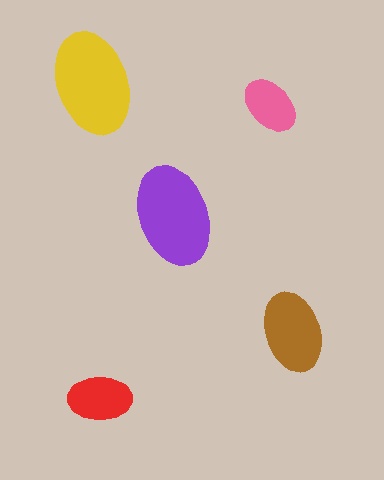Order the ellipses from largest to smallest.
the yellow one, the purple one, the brown one, the red one, the pink one.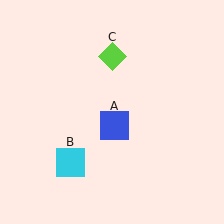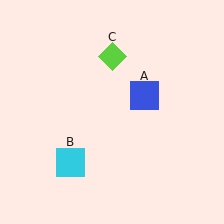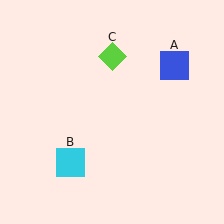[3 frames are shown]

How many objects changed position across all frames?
1 object changed position: blue square (object A).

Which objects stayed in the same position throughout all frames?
Cyan square (object B) and lime diamond (object C) remained stationary.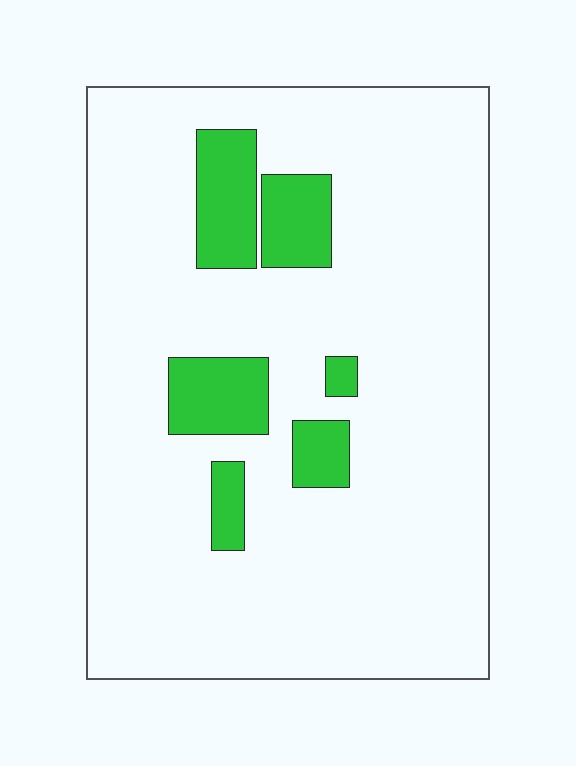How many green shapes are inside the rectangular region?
6.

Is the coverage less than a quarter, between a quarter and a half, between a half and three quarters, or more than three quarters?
Less than a quarter.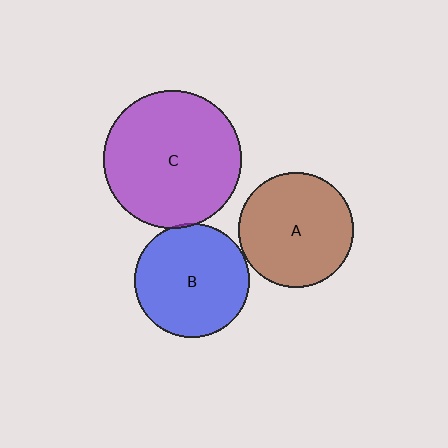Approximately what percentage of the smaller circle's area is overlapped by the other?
Approximately 5%.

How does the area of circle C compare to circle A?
Approximately 1.4 times.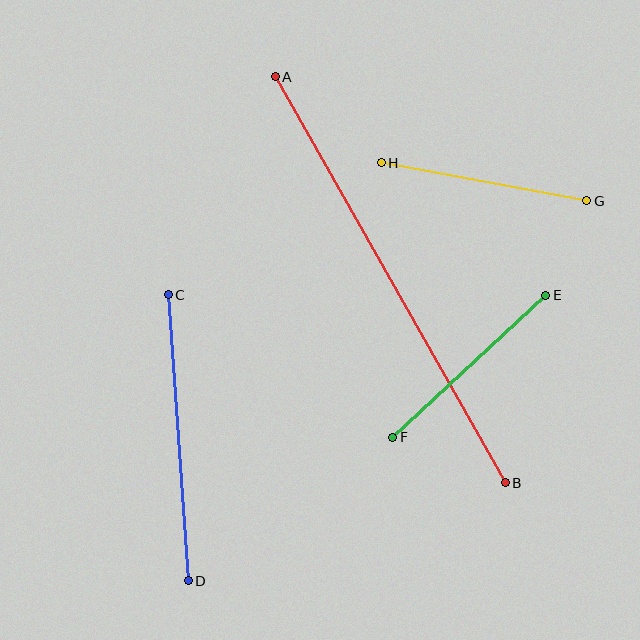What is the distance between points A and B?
The distance is approximately 466 pixels.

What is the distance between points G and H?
The distance is approximately 209 pixels.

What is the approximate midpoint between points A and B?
The midpoint is at approximately (390, 280) pixels.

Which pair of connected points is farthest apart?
Points A and B are farthest apart.